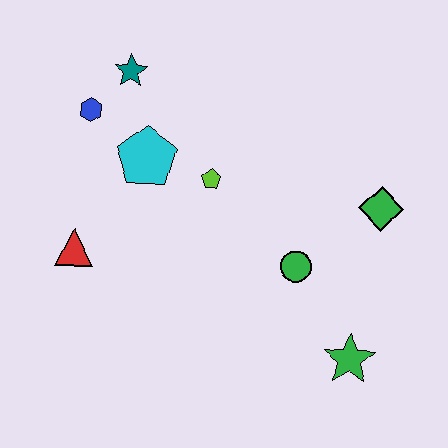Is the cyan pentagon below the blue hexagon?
Yes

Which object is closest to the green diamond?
The green circle is closest to the green diamond.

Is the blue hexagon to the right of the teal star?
No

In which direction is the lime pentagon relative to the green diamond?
The lime pentagon is to the left of the green diamond.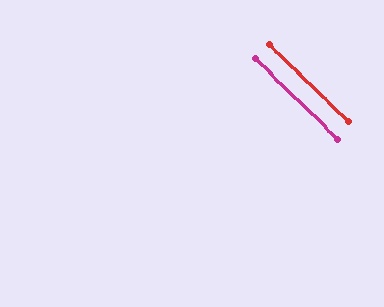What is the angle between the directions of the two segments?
Approximately 0 degrees.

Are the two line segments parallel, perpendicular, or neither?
Parallel — their directions differ by only 0.0°.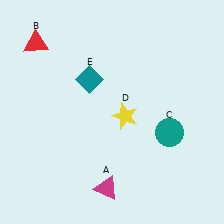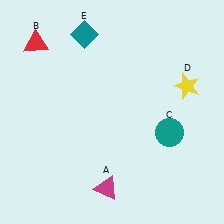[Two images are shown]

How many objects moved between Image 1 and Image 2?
2 objects moved between the two images.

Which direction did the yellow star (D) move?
The yellow star (D) moved right.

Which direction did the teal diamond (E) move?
The teal diamond (E) moved up.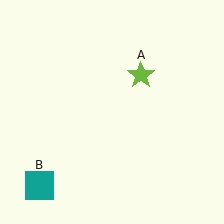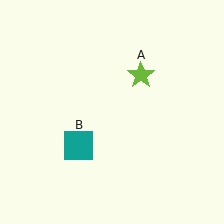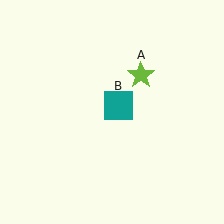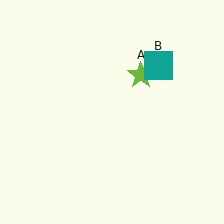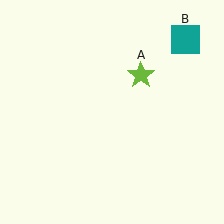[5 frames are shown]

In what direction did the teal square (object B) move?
The teal square (object B) moved up and to the right.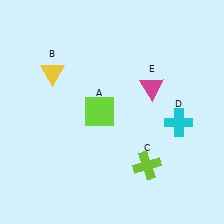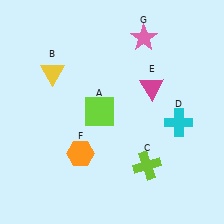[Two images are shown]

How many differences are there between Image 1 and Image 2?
There are 2 differences between the two images.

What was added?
An orange hexagon (F), a pink star (G) were added in Image 2.